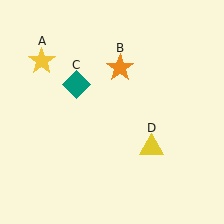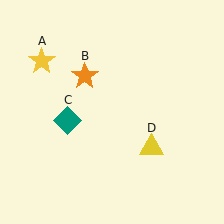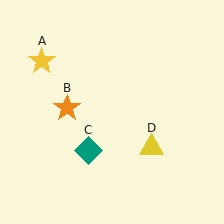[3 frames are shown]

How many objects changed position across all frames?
2 objects changed position: orange star (object B), teal diamond (object C).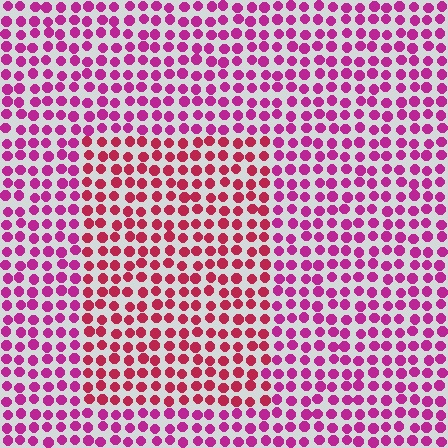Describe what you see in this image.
The image is filled with small magenta elements in a uniform arrangement. A rectangle-shaped region is visible where the elements are tinted to a slightly different hue, forming a subtle color boundary.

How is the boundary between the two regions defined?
The boundary is defined purely by a slight shift in hue (about 28 degrees). Spacing, size, and orientation are identical on both sides.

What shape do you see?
I see a rectangle.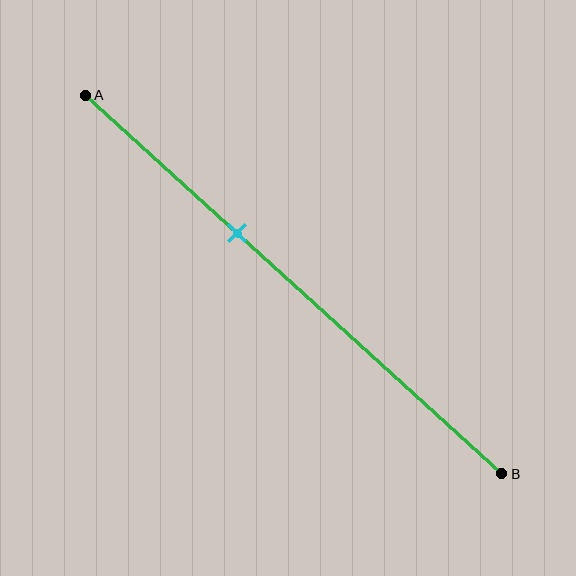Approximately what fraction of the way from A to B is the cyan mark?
The cyan mark is approximately 35% of the way from A to B.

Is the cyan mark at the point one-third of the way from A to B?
No, the mark is at about 35% from A, not at the 33% one-third point.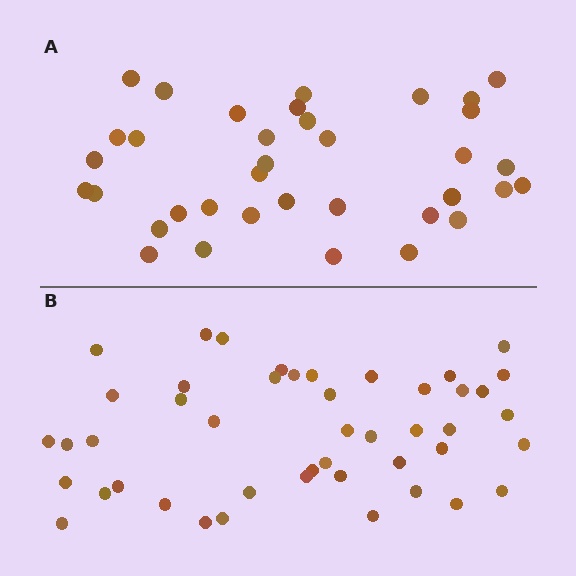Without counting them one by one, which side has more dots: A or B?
Region B (the bottom region) has more dots.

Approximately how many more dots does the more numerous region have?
Region B has roughly 10 or so more dots than region A.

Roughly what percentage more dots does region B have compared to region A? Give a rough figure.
About 30% more.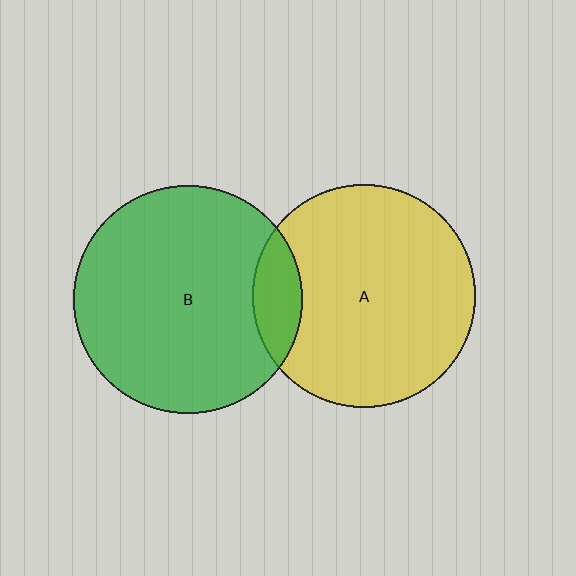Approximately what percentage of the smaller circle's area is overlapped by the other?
Approximately 10%.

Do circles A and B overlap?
Yes.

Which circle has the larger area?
Circle B (green).